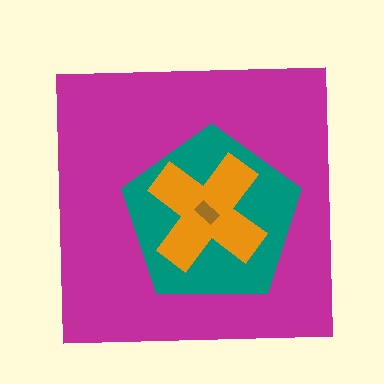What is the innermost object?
The brown rectangle.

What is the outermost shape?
The magenta square.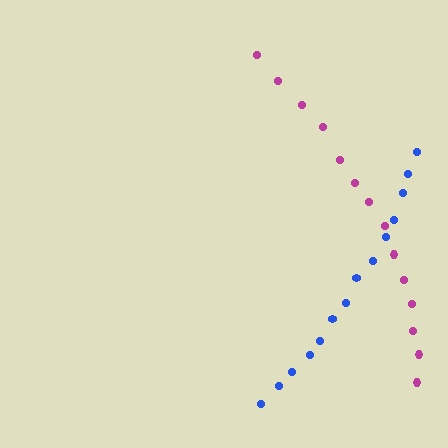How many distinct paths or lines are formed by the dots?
There are 2 distinct paths.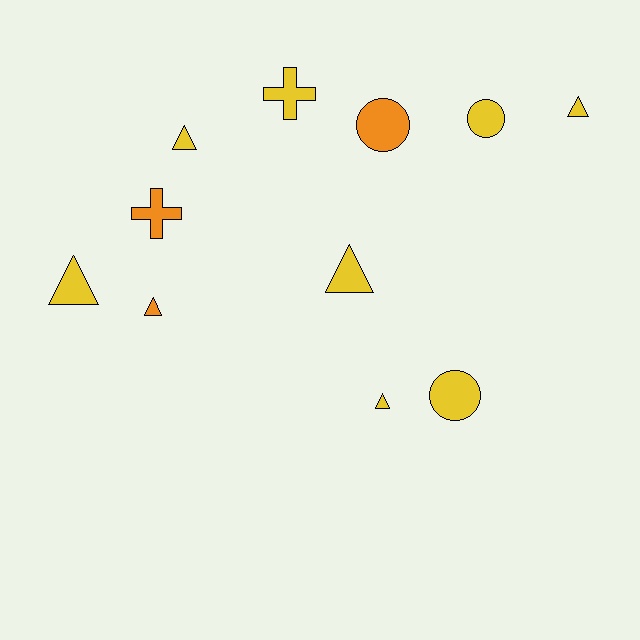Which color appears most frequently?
Yellow, with 8 objects.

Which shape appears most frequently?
Triangle, with 6 objects.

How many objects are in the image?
There are 11 objects.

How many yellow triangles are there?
There are 5 yellow triangles.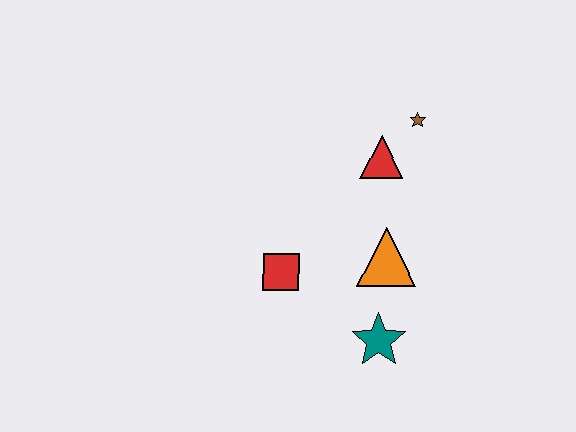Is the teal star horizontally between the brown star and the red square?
Yes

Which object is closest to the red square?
The orange triangle is closest to the red square.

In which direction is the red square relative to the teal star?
The red square is to the left of the teal star.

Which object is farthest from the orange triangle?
The brown star is farthest from the orange triangle.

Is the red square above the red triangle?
No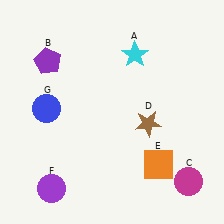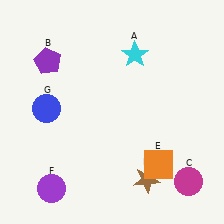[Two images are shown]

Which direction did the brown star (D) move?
The brown star (D) moved down.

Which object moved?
The brown star (D) moved down.